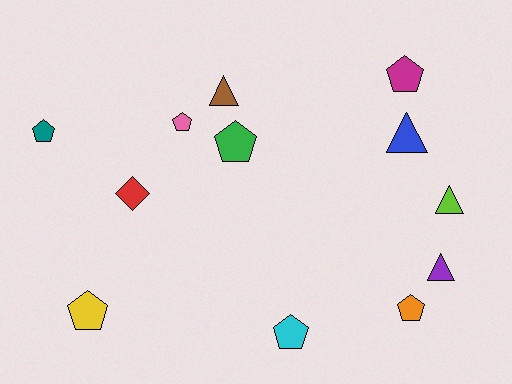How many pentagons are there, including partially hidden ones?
There are 7 pentagons.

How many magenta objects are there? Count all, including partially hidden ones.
There is 1 magenta object.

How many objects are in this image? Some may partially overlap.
There are 12 objects.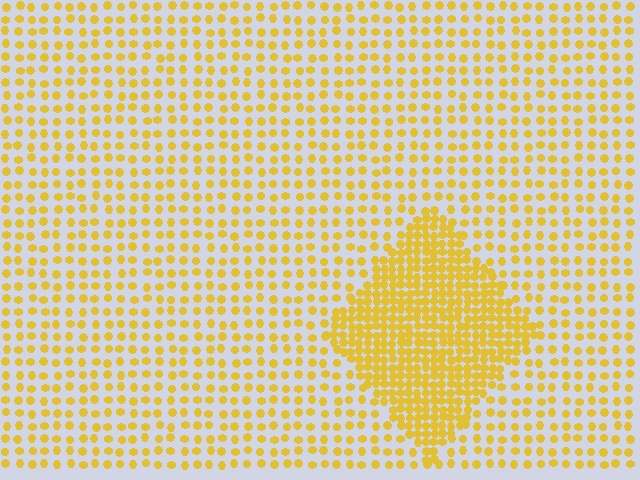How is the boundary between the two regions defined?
The boundary is defined by a change in element density (approximately 2.4x ratio). All elements are the same color, size, and shape.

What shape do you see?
I see a diamond.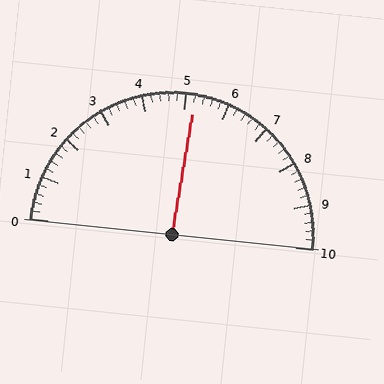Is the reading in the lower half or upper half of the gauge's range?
The reading is in the upper half of the range (0 to 10).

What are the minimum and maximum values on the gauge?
The gauge ranges from 0 to 10.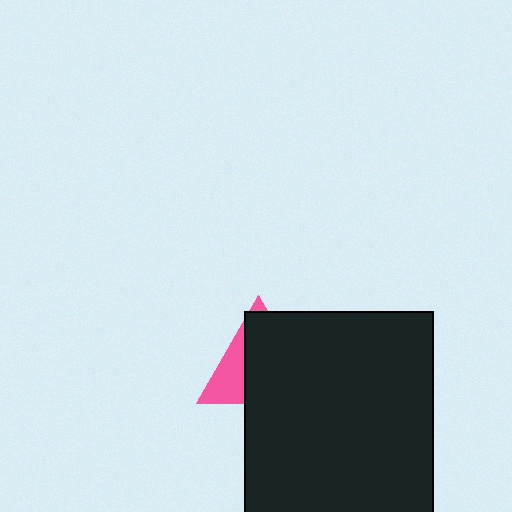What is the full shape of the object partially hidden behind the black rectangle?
The partially hidden object is a pink triangle.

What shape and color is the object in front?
The object in front is a black rectangle.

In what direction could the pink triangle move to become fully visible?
The pink triangle could move toward the upper-left. That would shift it out from behind the black rectangle entirely.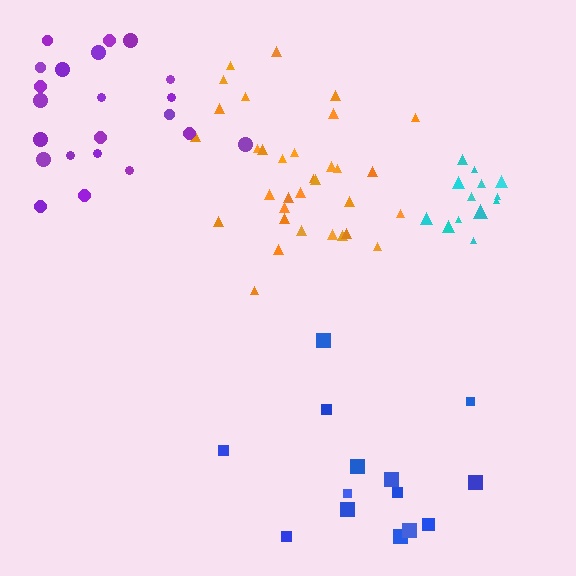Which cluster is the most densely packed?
Cyan.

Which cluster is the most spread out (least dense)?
Purple.